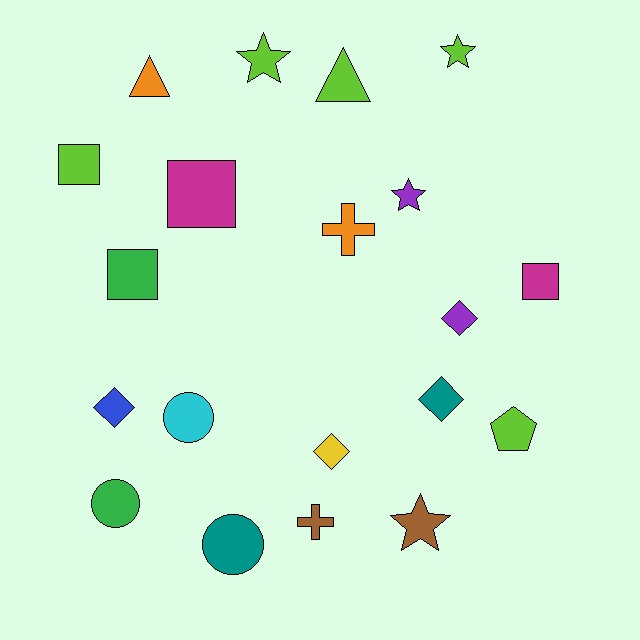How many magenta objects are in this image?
There are 2 magenta objects.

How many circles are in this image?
There are 3 circles.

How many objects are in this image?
There are 20 objects.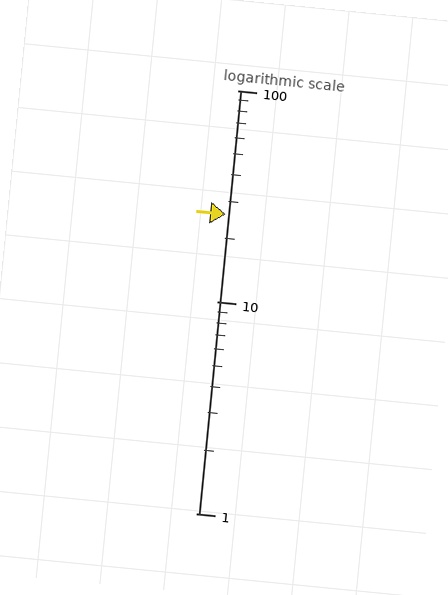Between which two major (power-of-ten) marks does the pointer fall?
The pointer is between 10 and 100.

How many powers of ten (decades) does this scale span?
The scale spans 2 decades, from 1 to 100.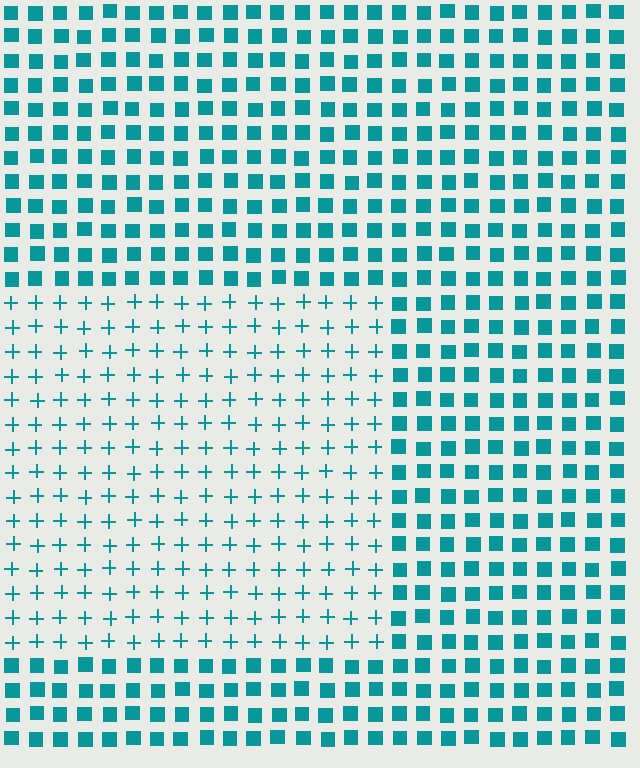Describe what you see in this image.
The image is filled with small teal elements arranged in a uniform grid. A rectangle-shaped region contains plus signs, while the surrounding area contains squares. The boundary is defined purely by the change in element shape.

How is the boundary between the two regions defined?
The boundary is defined by a change in element shape: plus signs inside vs. squares outside. All elements share the same color and spacing.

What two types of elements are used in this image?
The image uses plus signs inside the rectangle region and squares outside it.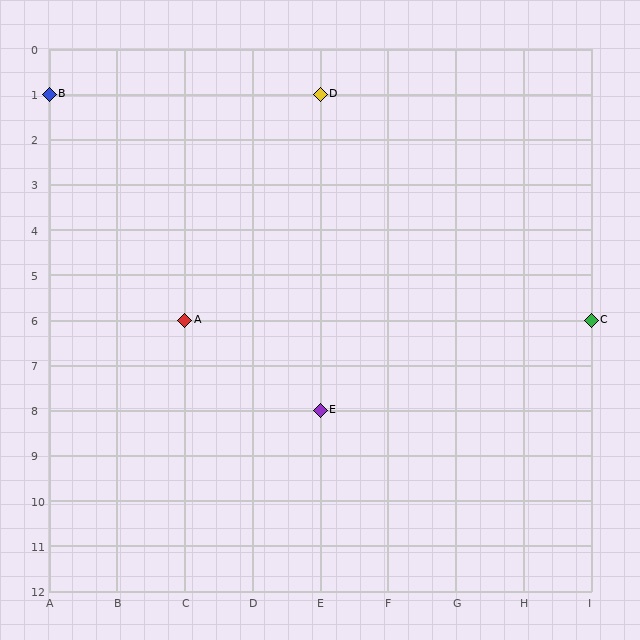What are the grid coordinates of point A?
Point A is at grid coordinates (C, 6).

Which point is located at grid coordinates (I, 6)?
Point C is at (I, 6).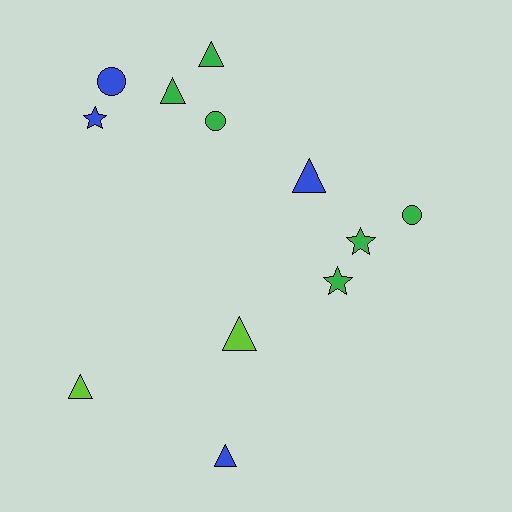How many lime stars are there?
There are no lime stars.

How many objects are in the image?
There are 12 objects.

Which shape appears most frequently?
Triangle, with 6 objects.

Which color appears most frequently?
Green, with 6 objects.